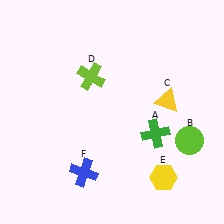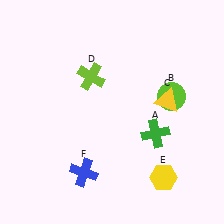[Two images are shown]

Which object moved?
The lime circle (B) moved up.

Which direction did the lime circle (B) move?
The lime circle (B) moved up.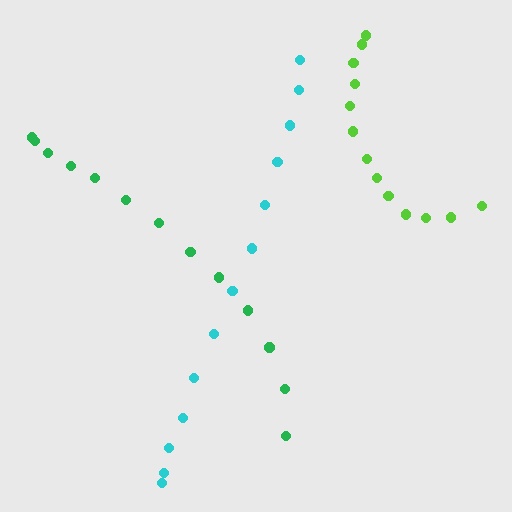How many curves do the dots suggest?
There are 3 distinct paths.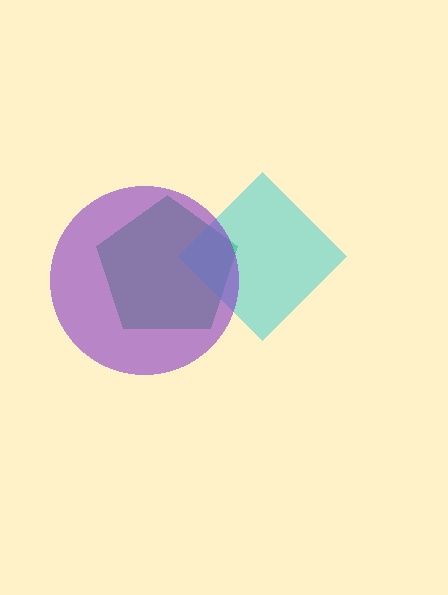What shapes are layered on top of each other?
The layered shapes are: a green pentagon, a cyan diamond, a purple circle.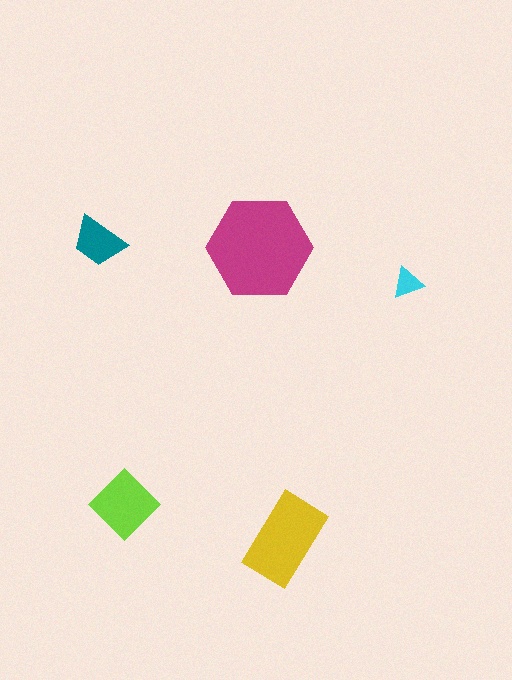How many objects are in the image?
There are 5 objects in the image.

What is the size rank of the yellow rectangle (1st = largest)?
2nd.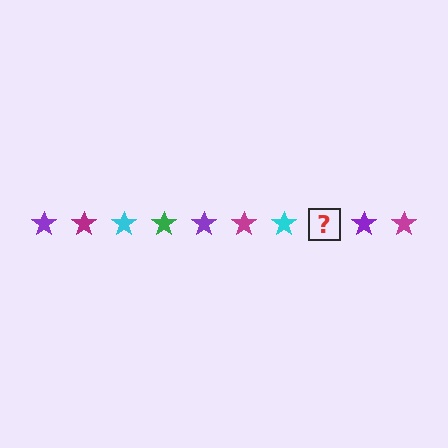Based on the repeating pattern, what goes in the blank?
The blank should be a green star.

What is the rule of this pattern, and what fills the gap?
The rule is that the pattern cycles through purple, magenta, cyan, green stars. The gap should be filled with a green star.